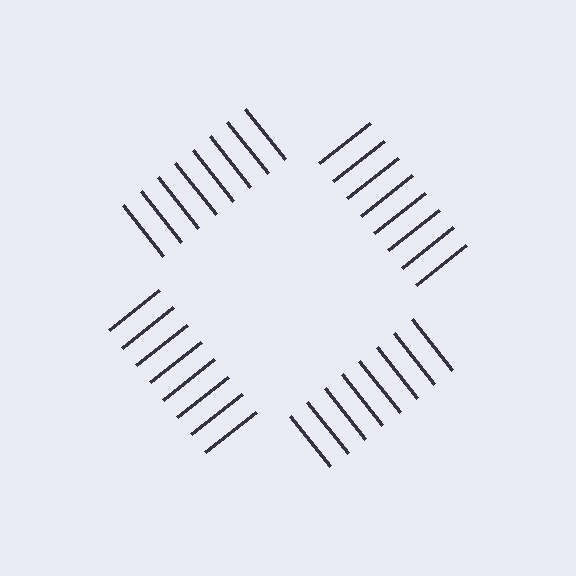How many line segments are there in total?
32 — 8 along each of the 4 edges.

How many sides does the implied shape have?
4 sides — the line-ends trace a square.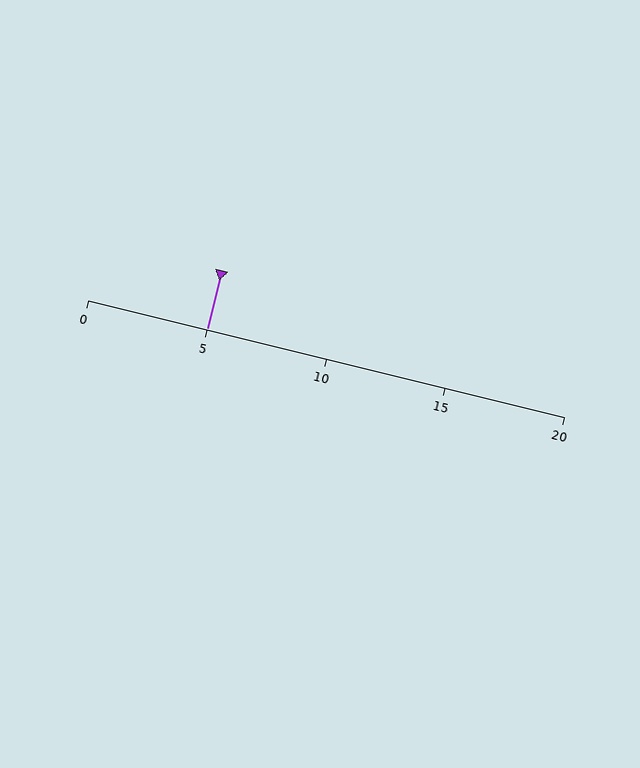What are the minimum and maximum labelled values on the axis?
The axis runs from 0 to 20.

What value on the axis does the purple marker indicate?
The marker indicates approximately 5.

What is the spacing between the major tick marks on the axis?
The major ticks are spaced 5 apart.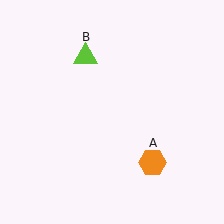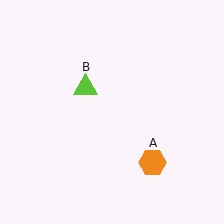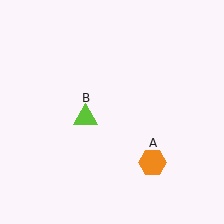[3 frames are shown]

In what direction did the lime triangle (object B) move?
The lime triangle (object B) moved down.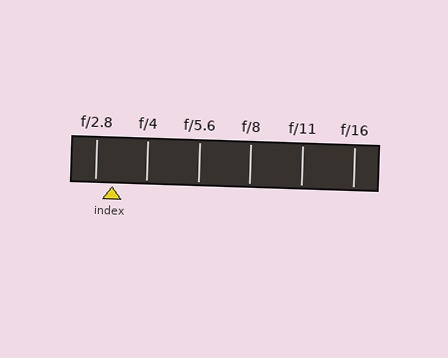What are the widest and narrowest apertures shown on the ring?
The widest aperture shown is f/2.8 and the narrowest is f/16.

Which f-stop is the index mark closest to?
The index mark is closest to f/2.8.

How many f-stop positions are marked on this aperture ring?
There are 6 f-stop positions marked.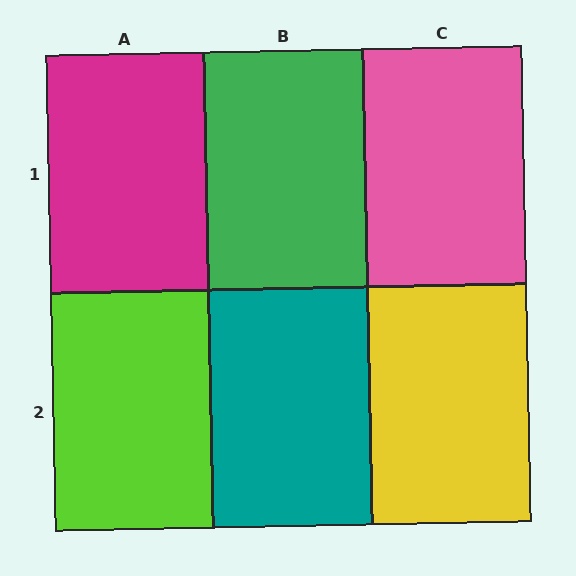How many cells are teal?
1 cell is teal.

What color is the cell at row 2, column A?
Lime.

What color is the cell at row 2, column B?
Teal.